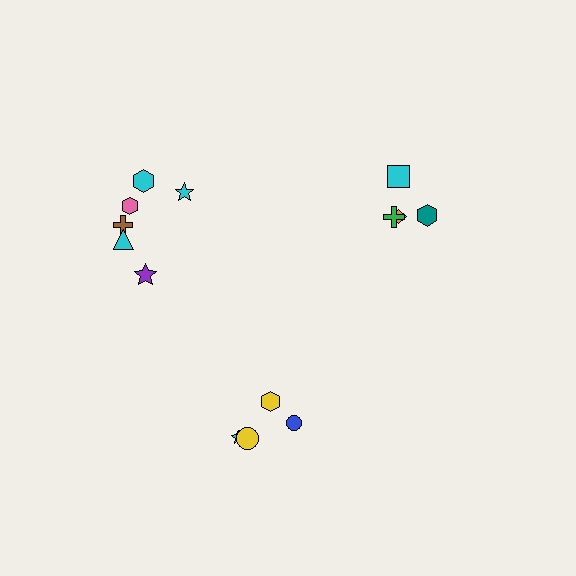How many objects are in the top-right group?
There are 4 objects.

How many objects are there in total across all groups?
There are 14 objects.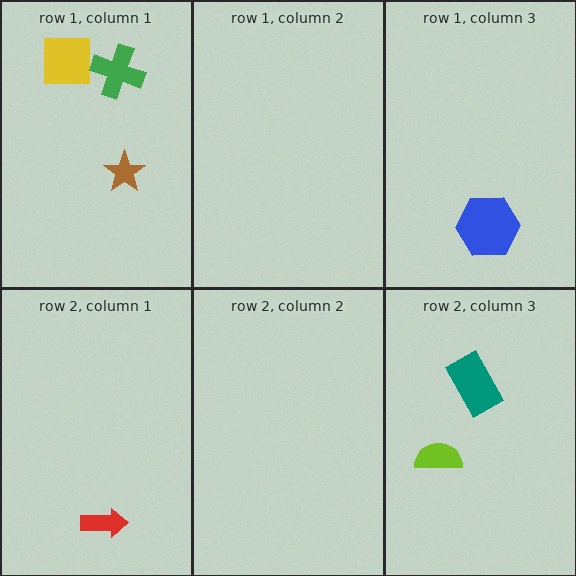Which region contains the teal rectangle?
The row 2, column 3 region.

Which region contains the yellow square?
The row 1, column 1 region.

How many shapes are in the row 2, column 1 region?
1.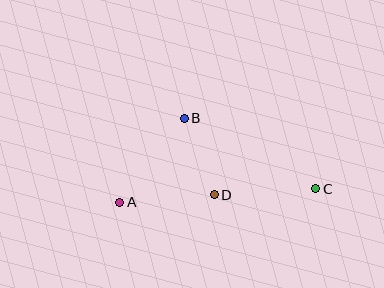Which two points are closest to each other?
Points B and D are closest to each other.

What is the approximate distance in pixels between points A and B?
The distance between A and B is approximately 106 pixels.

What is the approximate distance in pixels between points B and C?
The distance between B and C is approximately 149 pixels.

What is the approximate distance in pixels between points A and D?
The distance between A and D is approximately 95 pixels.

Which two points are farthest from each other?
Points A and C are farthest from each other.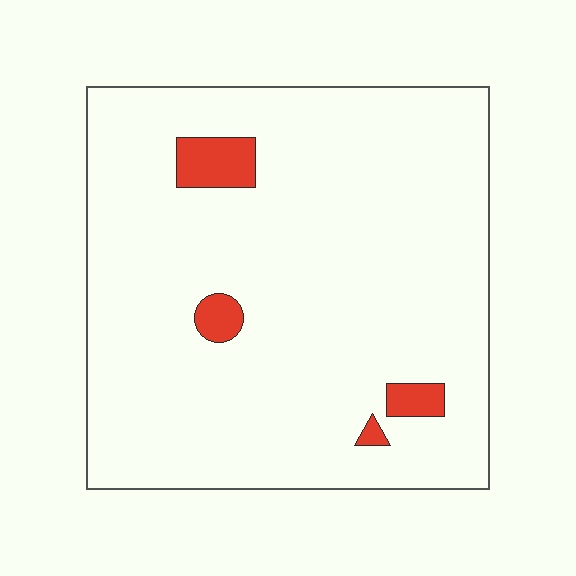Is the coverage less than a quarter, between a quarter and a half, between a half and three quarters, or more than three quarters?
Less than a quarter.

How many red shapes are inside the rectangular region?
4.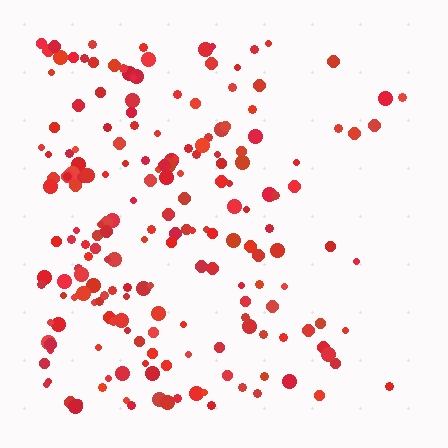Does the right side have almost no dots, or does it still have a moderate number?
Still a moderate number, just noticeably fewer than the left.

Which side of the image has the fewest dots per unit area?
The right.